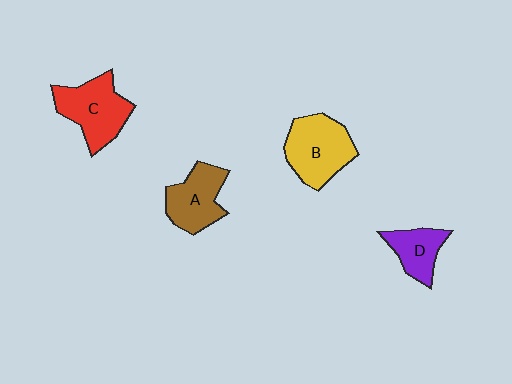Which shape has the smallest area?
Shape D (purple).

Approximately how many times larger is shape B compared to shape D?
Approximately 1.7 times.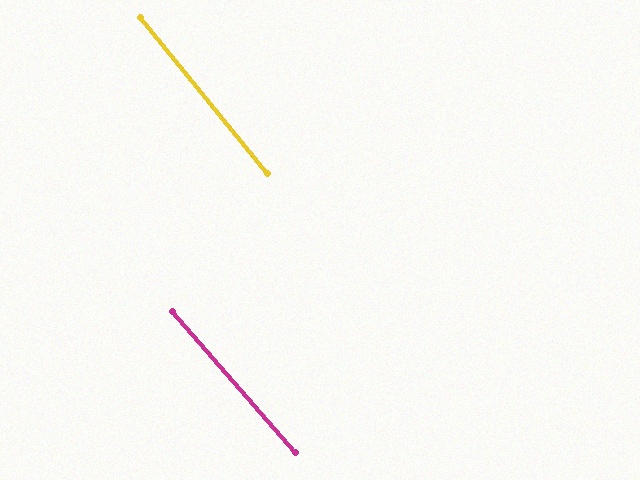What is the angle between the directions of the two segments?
Approximately 2 degrees.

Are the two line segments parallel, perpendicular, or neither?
Parallel — their directions differ by only 2.0°.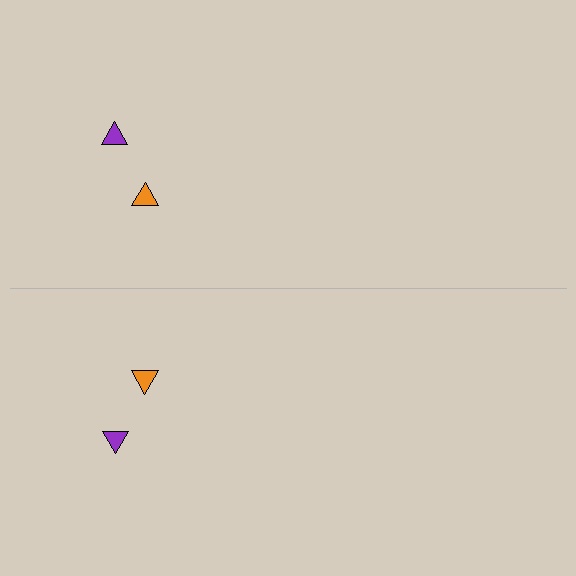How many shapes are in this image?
There are 4 shapes in this image.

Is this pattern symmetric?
Yes, this pattern has bilateral (reflection) symmetry.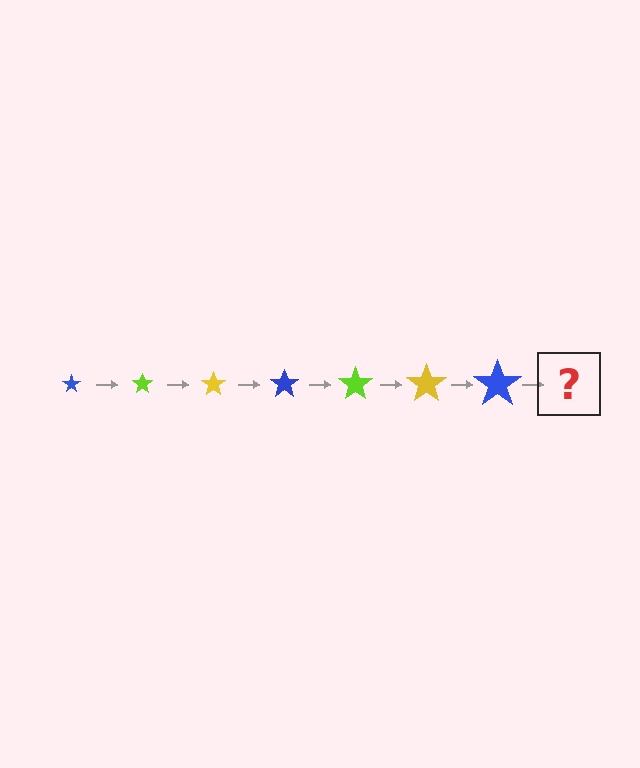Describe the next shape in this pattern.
It should be a lime star, larger than the previous one.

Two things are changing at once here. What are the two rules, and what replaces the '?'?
The two rules are that the star grows larger each step and the color cycles through blue, lime, and yellow. The '?' should be a lime star, larger than the previous one.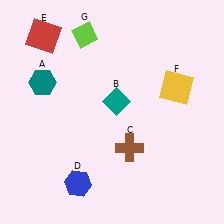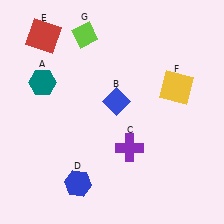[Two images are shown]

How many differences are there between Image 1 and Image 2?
There are 2 differences between the two images.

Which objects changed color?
B changed from teal to blue. C changed from brown to purple.